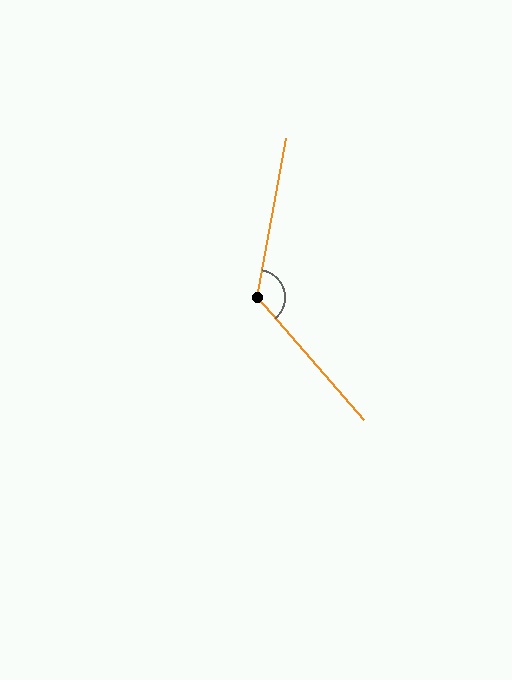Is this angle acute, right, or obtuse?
It is obtuse.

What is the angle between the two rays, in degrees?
Approximately 128 degrees.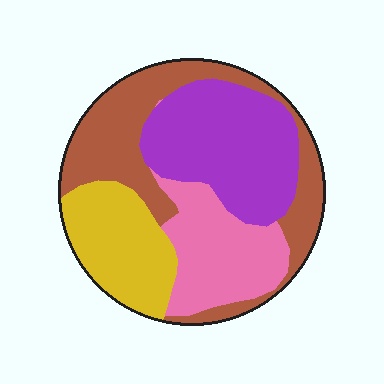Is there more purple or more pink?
Purple.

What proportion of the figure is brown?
Brown covers around 30% of the figure.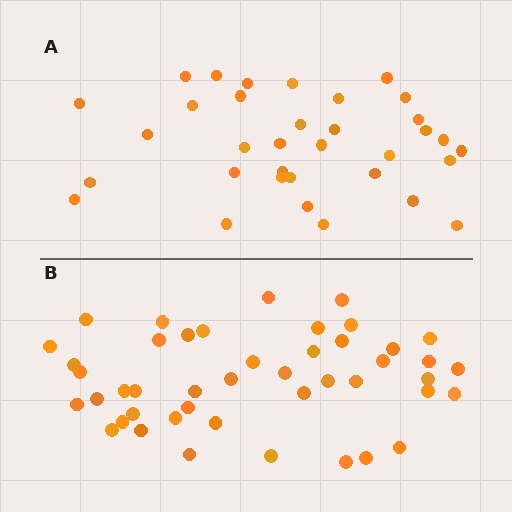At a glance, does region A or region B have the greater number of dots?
Region B (the bottom region) has more dots.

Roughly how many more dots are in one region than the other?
Region B has roughly 12 or so more dots than region A.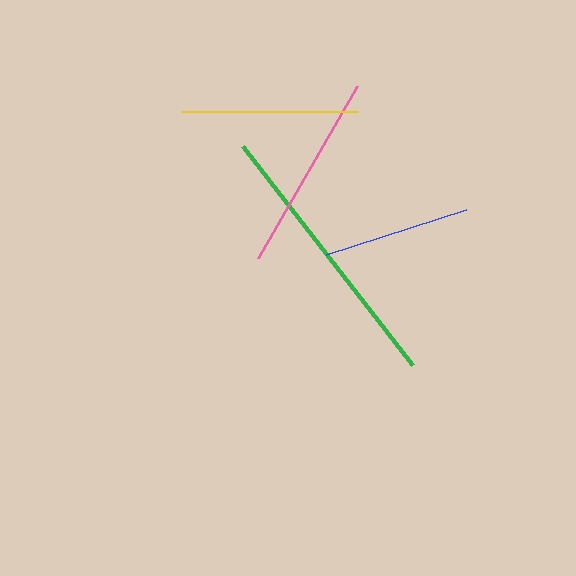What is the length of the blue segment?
The blue segment is approximately 147 pixels long.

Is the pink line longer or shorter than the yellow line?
The pink line is longer than the yellow line.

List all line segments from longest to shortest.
From longest to shortest: green, pink, yellow, blue.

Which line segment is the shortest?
The blue line is the shortest at approximately 147 pixels.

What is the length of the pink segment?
The pink segment is approximately 199 pixels long.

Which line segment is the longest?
The green line is the longest at approximately 277 pixels.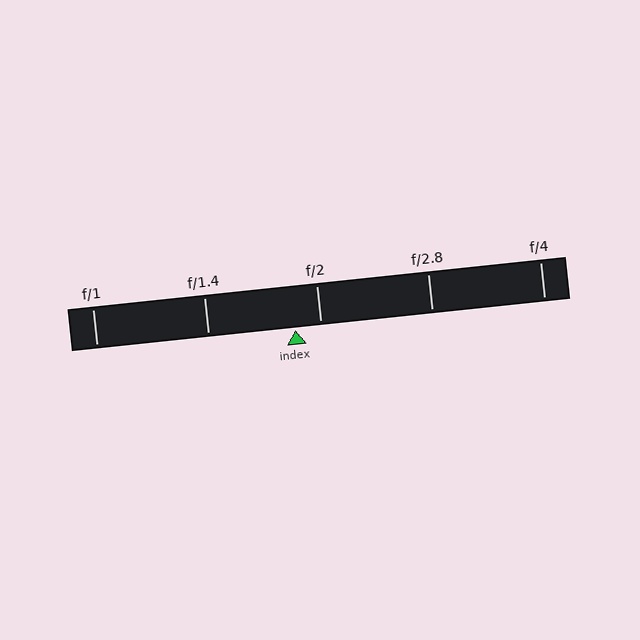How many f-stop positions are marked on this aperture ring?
There are 5 f-stop positions marked.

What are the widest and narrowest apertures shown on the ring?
The widest aperture shown is f/1 and the narrowest is f/4.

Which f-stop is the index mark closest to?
The index mark is closest to f/2.